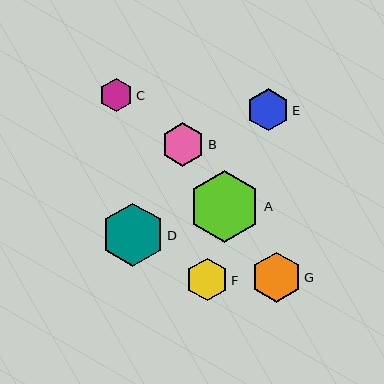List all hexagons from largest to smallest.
From largest to smallest: A, D, G, B, F, E, C.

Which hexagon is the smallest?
Hexagon C is the smallest with a size of approximately 33 pixels.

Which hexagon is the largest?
Hexagon A is the largest with a size of approximately 72 pixels.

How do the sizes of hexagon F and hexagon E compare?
Hexagon F and hexagon E are approximately the same size.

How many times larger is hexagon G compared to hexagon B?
Hexagon G is approximately 1.2 times the size of hexagon B.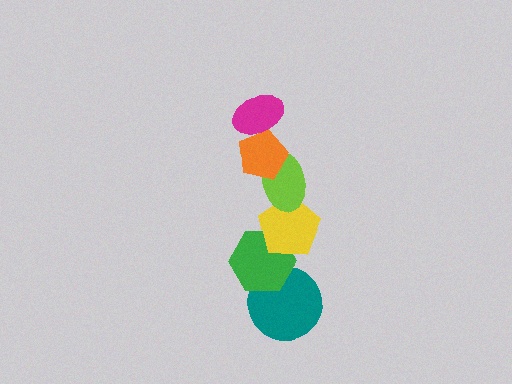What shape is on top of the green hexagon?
The yellow pentagon is on top of the green hexagon.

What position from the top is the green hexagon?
The green hexagon is 5th from the top.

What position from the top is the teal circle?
The teal circle is 6th from the top.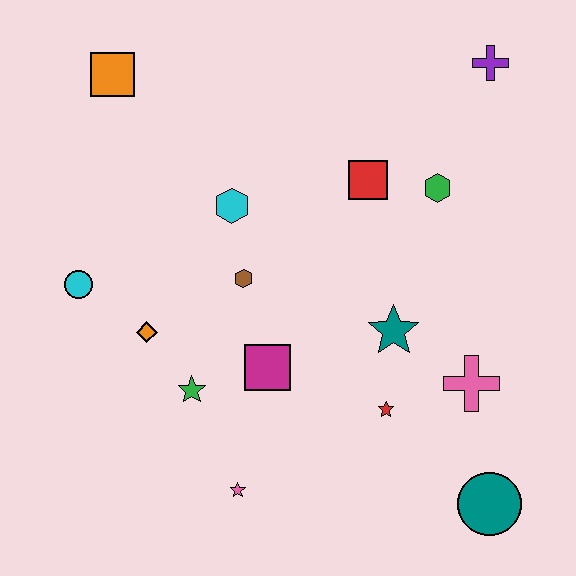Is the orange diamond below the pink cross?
No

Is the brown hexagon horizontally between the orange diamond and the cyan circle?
No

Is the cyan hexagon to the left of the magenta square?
Yes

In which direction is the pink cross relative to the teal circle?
The pink cross is above the teal circle.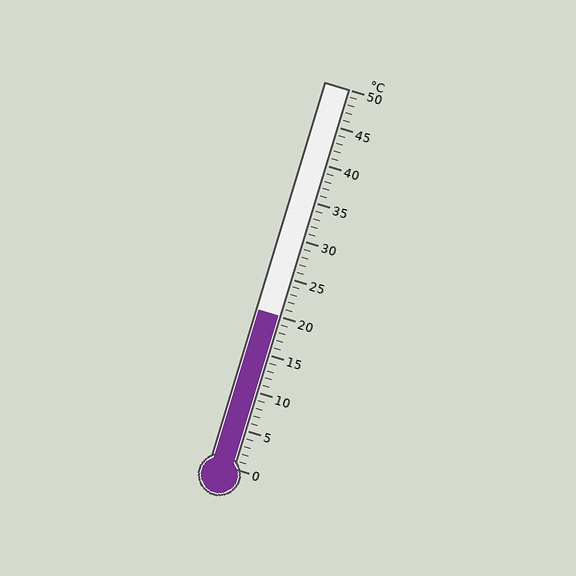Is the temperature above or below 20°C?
The temperature is at 20°C.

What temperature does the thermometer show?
The thermometer shows approximately 20°C.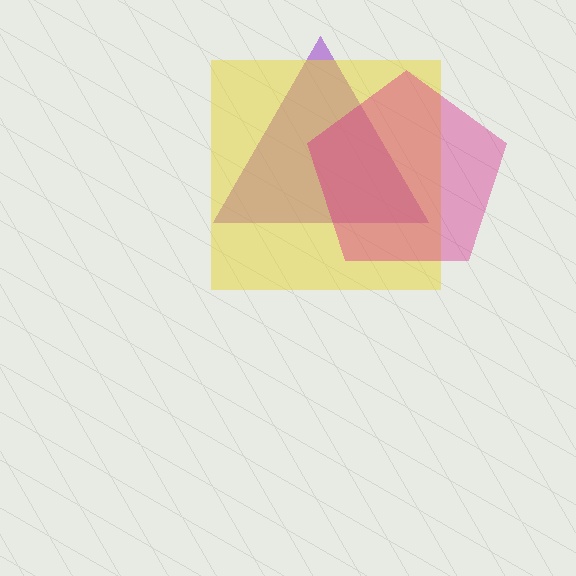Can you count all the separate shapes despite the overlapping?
Yes, there are 3 separate shapes.